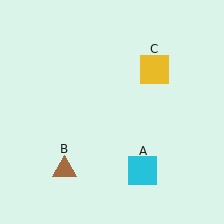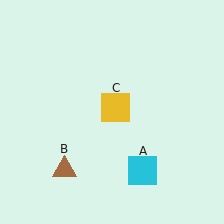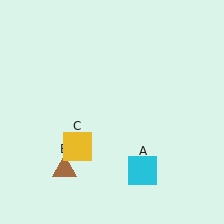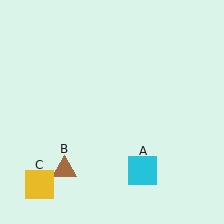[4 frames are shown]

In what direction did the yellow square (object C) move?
The yellow square (object C) moved down and to the left.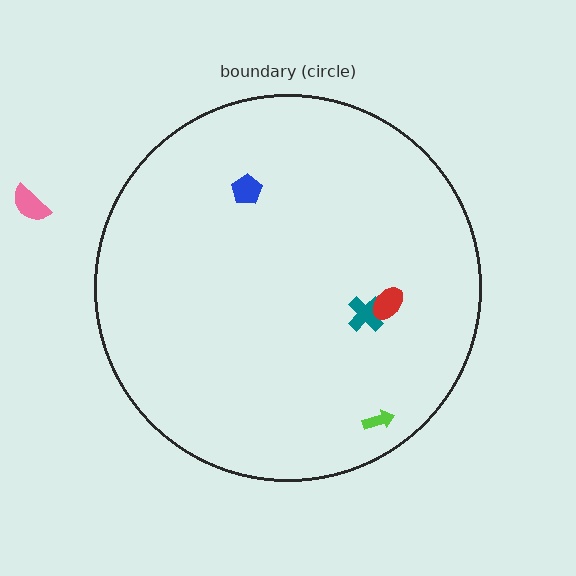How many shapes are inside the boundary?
4 inside, 1 outside.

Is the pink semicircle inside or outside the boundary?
Outside.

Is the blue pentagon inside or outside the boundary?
Inside.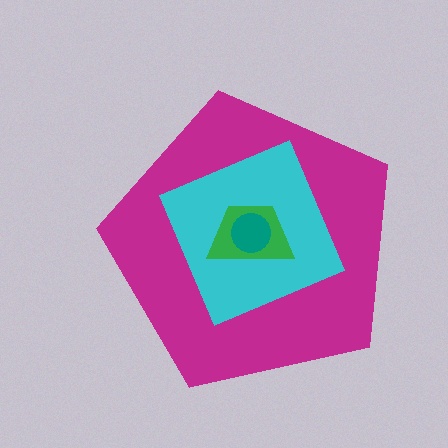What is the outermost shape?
The magenta pentagon.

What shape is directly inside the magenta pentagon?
The cyan square.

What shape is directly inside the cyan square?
The green trapezoid.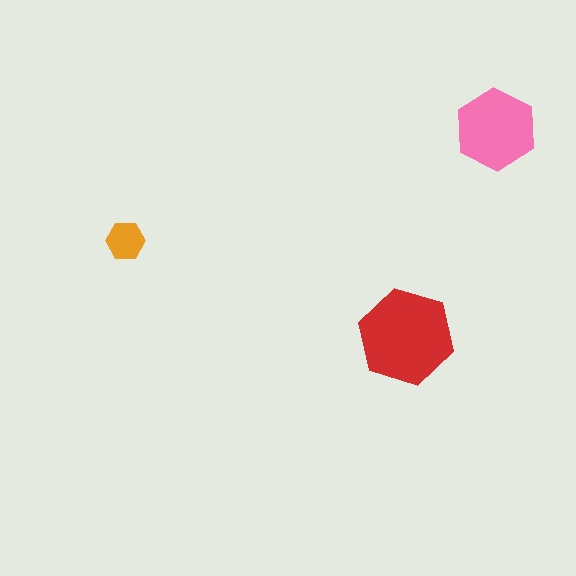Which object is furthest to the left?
The orange hexagon is leftmost.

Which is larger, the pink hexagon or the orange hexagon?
The pink one.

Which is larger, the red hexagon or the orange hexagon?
The red one.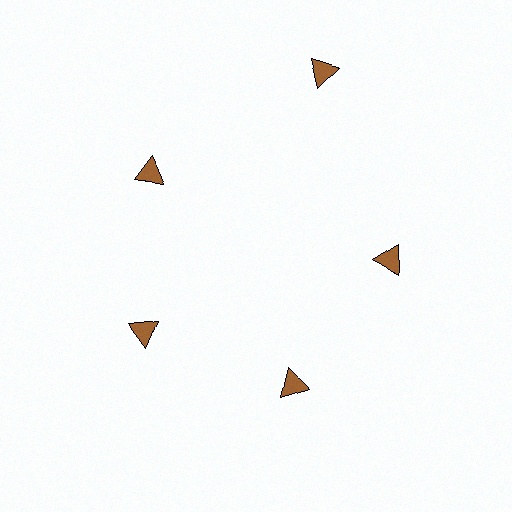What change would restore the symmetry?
The symmetry would be restored by moving it inward, back onto the ring so that all 5 triangles sit at equal angles and equal distance from the center.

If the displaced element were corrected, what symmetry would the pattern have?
It would have 5-fold rotational symmetry — the pattern would map onto itself every 72 degrees.